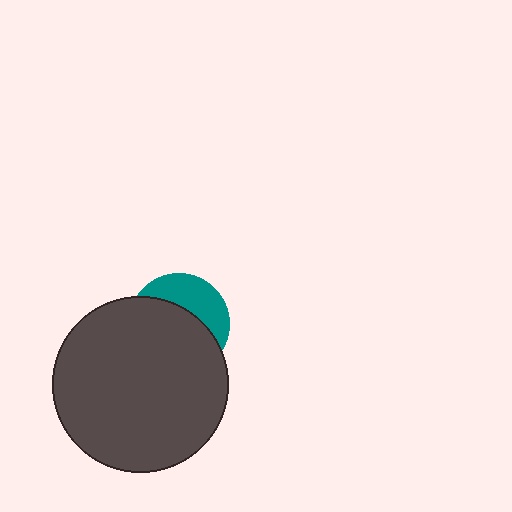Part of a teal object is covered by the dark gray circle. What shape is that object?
It is a circle.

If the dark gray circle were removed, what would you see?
You would see the complete teal circle.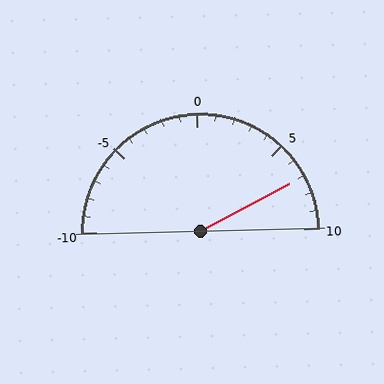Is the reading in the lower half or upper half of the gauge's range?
The reading is in the upper half of the range (-10 to 10).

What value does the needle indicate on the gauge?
The needle indicates approximately 7.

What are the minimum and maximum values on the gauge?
The gauge ranges from -10 to 10.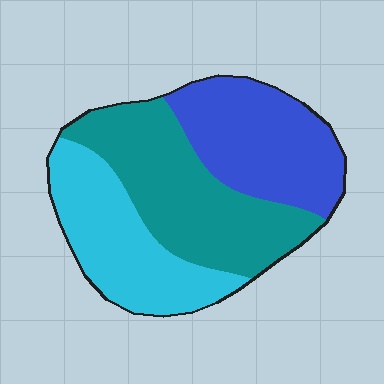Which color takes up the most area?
Teal, at roughly 40%.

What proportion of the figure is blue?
Blue takes up about one third (1/3) of the figure.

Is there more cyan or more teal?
Teal.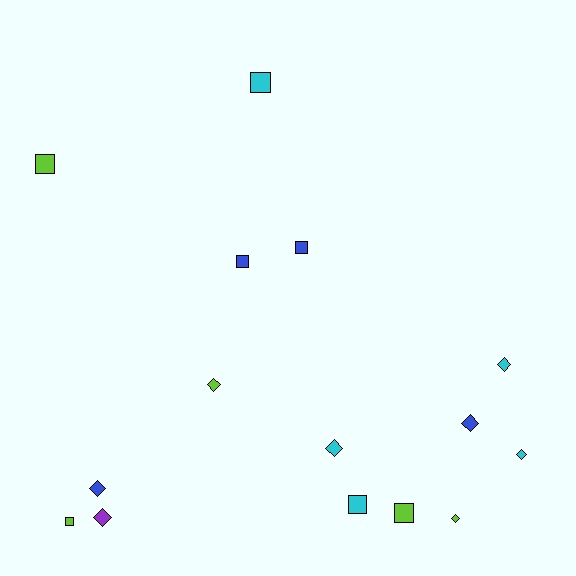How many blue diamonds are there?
There are 2 blue diamonds.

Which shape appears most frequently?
Diamond, with 8 objects.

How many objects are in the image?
There are 15 objects.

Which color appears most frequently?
Cyan, with 5 objects.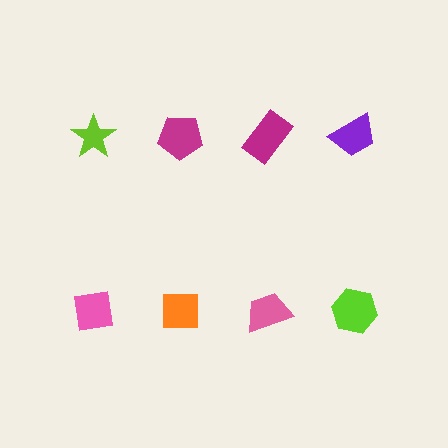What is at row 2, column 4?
A lime hexagon.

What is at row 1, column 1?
A lime star.